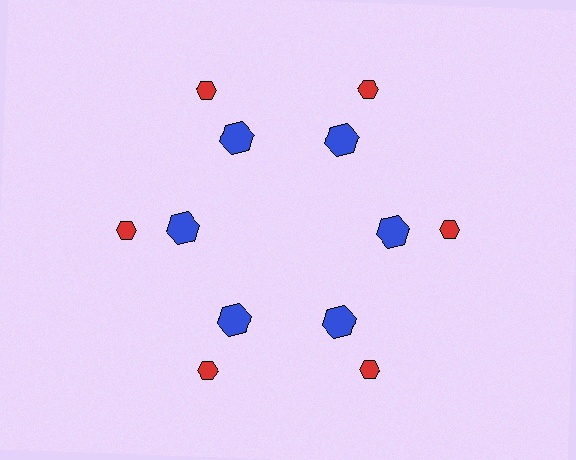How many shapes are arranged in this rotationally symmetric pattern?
There are 12 shapes, arranged in 6 groups of 2.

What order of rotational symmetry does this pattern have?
This pattern has 6-fold rotational symmetry.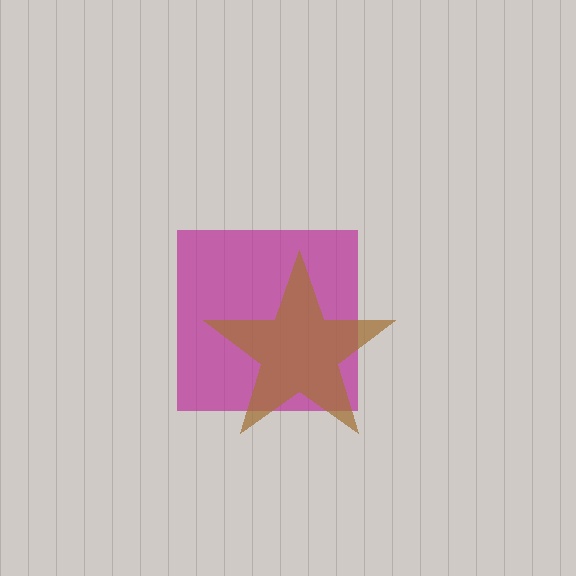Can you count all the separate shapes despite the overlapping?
Yes, there are 2 separate shapes.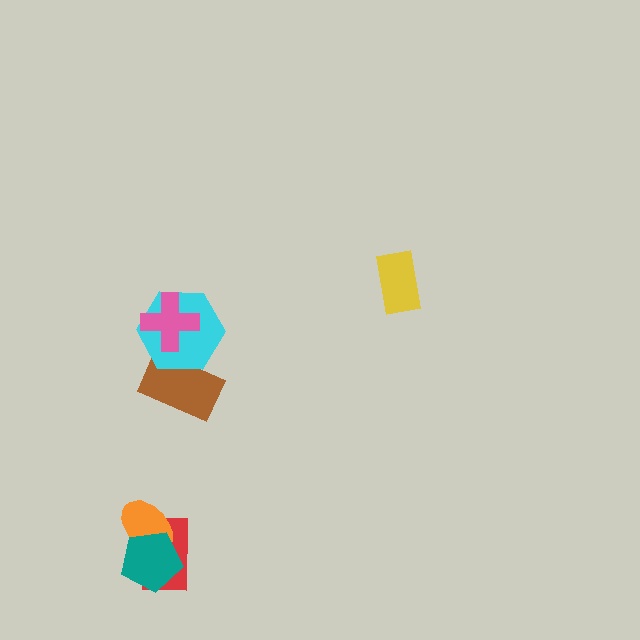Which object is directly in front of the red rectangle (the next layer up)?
The orange ellipse is directly in front of the red rectangle.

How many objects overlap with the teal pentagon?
2 objects overlap with the teal pentagon.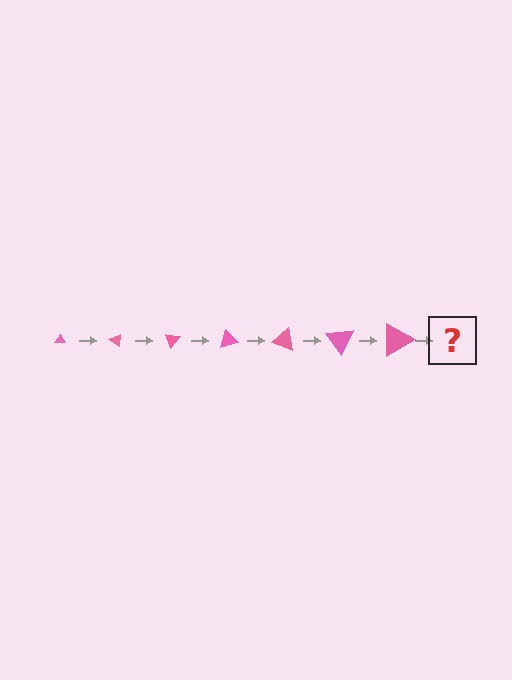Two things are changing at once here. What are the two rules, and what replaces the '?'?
The two rules are that the triangle grows larger each step and it rotates 35 degrees each step. The '?' should be a triangle, larger than the previous one and rotated 245 degrees from the start.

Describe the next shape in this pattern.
It should be a triangle, larger than the previous one and rotated 245 degrees from the start.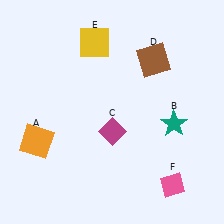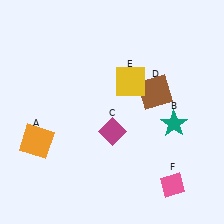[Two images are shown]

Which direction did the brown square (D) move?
The brown square (D) moved down.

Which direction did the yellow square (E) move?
The yellow square (E) moved down.